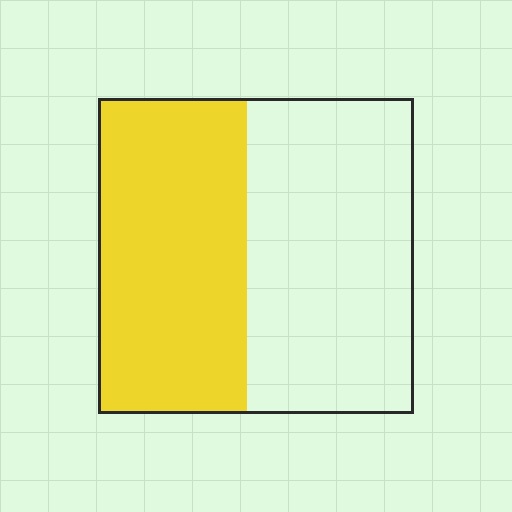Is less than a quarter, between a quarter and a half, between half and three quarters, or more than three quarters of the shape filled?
Between a quarter and a half.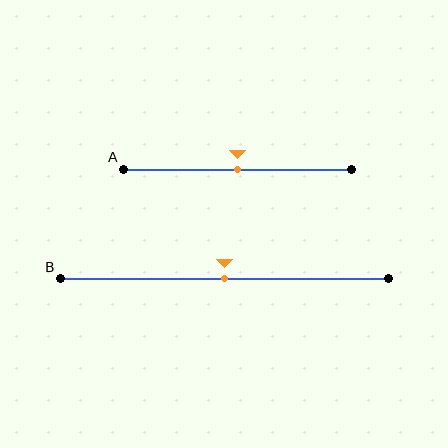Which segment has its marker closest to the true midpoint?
Segment A has its marker closest to the true midpoint.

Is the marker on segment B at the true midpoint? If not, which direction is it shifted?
Yes, the marker on segment B is at the true midpoint.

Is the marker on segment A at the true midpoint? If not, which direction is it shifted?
Yes, the marker on segment A is at the true midpoint.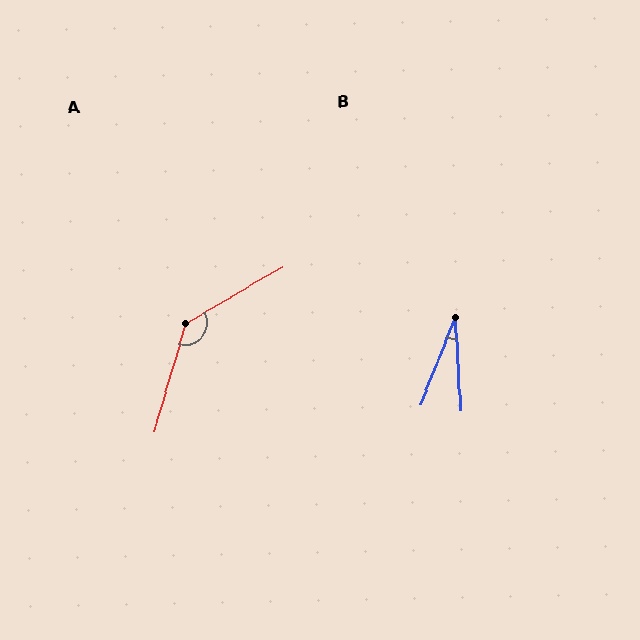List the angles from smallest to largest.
B (25°), A (136°).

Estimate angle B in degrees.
Approximately 25 degrees.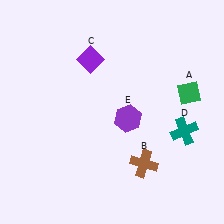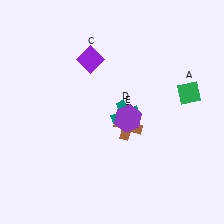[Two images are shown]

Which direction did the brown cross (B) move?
The brown cross (B) moved up.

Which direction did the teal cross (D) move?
The teal cross (D) moved left.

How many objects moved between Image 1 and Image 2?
2 objects moved between the two images.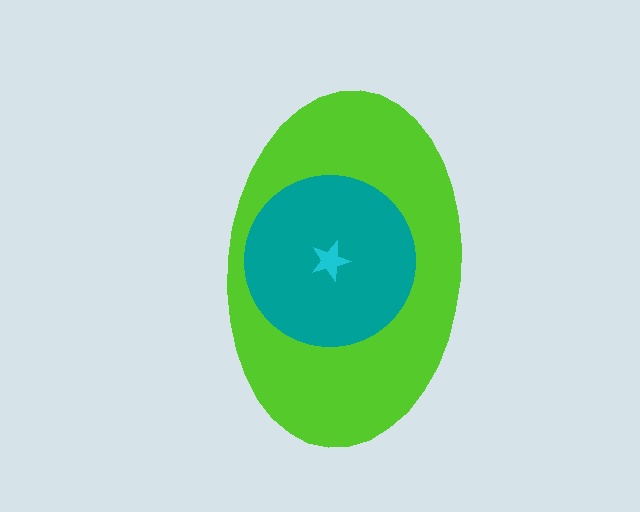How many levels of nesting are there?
3.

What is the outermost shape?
The lime ellipse.